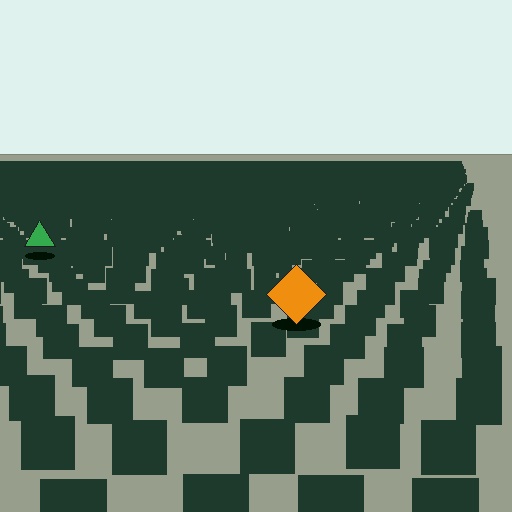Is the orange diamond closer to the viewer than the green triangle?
Yes. The orange diamond is closer — you can tell from the texture gradient: the ground texture is coarser near it.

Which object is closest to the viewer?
The orange diamond is closest. The texture marks near it are larger and more spread out.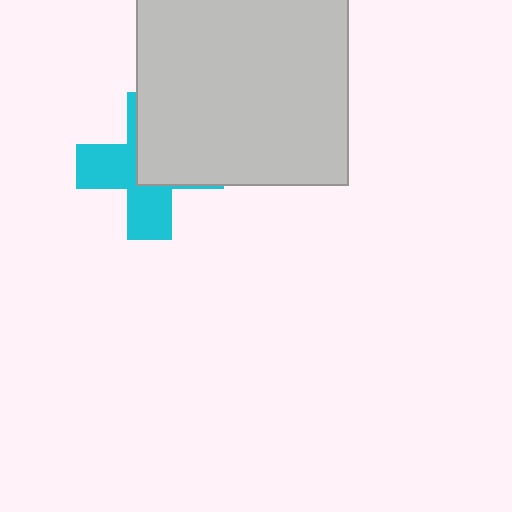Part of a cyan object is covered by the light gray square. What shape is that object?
It is a cross.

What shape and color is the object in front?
The object in front is a light gray square.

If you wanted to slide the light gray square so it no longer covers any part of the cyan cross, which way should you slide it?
Slide it toward the upper-right — that is the most direct way to separate the two shapes.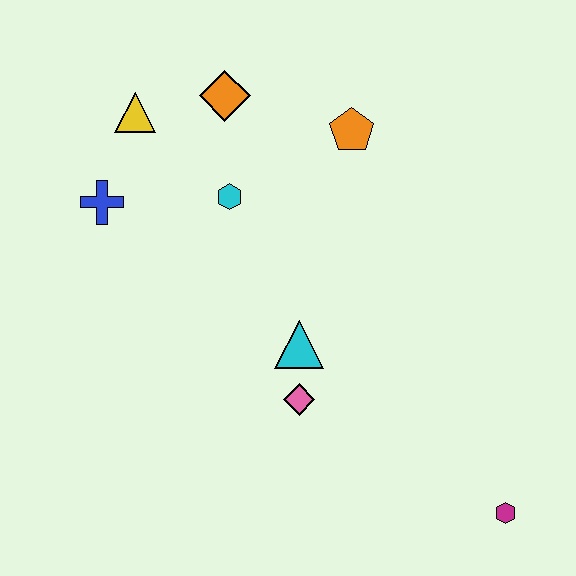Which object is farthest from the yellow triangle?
The magenta hexagon is farthest from the yellow triangle.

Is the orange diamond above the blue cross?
Yes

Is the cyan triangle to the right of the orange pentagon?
No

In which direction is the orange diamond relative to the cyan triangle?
The orange diamond is above the cyan triangle.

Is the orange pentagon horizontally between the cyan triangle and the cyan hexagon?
No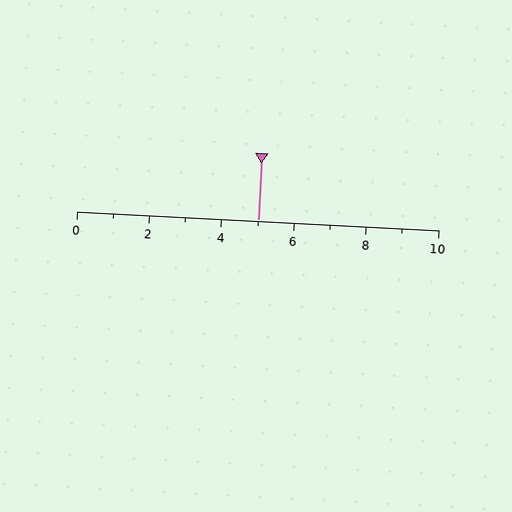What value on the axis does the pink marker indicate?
The marker indicates approximately 5.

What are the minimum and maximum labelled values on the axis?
The axis runs from 0 to 10.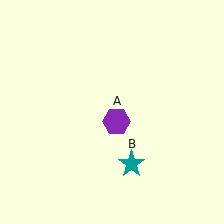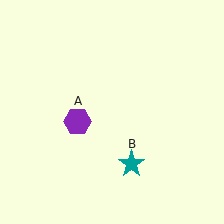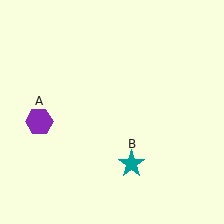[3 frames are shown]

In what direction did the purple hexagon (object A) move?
The purple hexagon (object A) moved left.